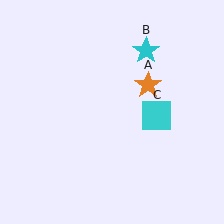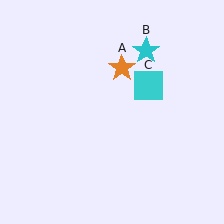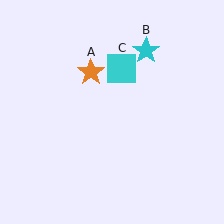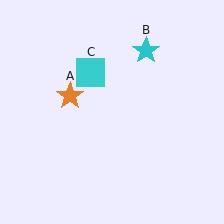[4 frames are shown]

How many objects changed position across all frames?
2 objects changed position: orange star (object A), cyan square (object C).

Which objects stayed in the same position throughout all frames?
Cyan star (object B) remained stationary.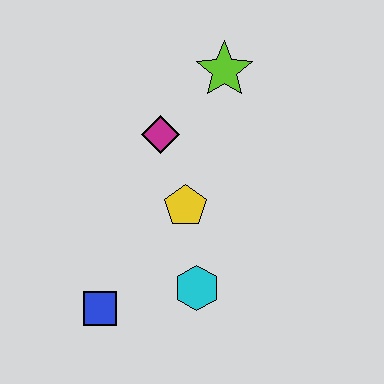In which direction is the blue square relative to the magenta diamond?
The blue square is below the magenta diamond.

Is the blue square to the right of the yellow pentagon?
No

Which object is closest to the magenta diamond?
The yellow pentagon is closest to the magenta diamond.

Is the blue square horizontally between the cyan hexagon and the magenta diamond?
No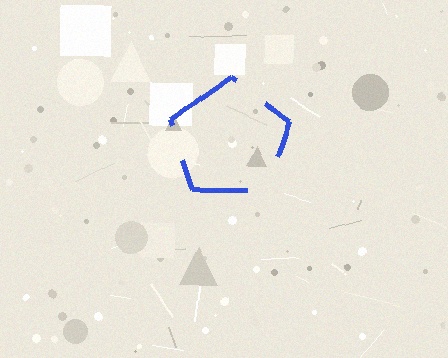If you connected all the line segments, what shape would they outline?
They would outline a pentagon.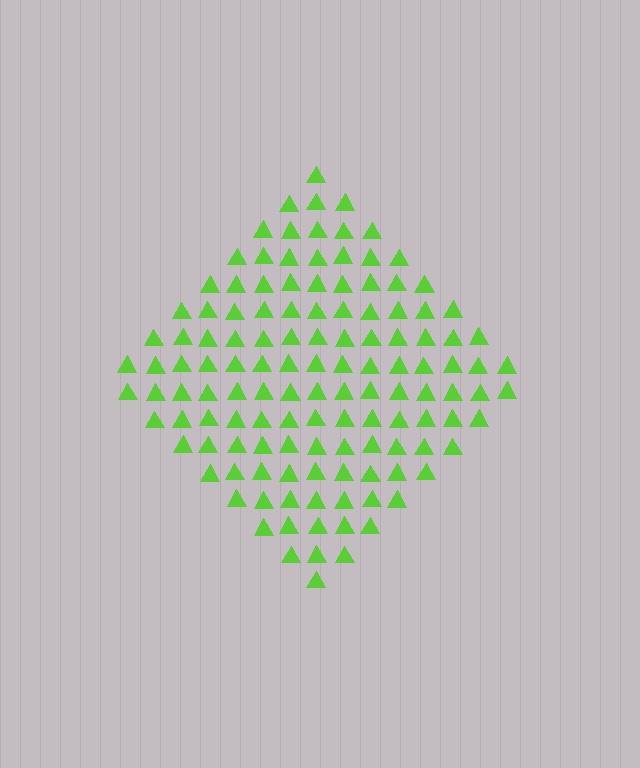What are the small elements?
The small elements are triangles.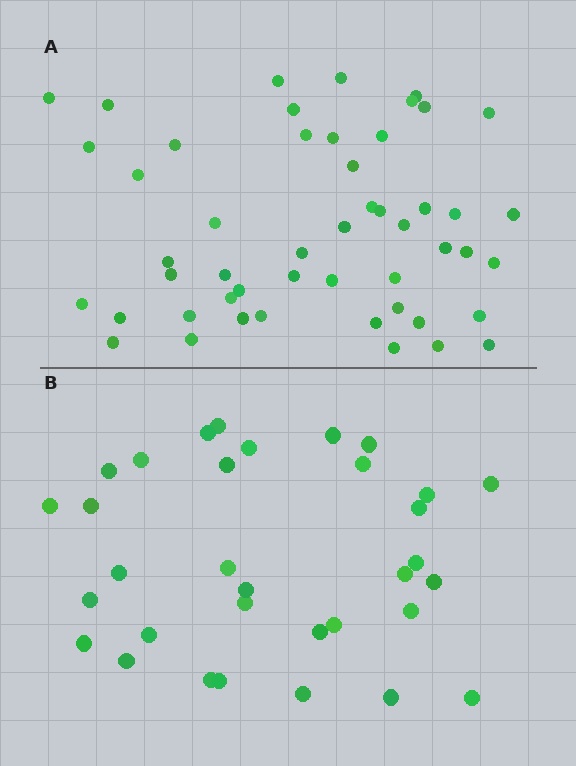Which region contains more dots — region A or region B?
Region A (the top region) has more dots.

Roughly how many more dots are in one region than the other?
Region A has approximately 15 more dots than region B.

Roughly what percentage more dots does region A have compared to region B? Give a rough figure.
About 50% more.